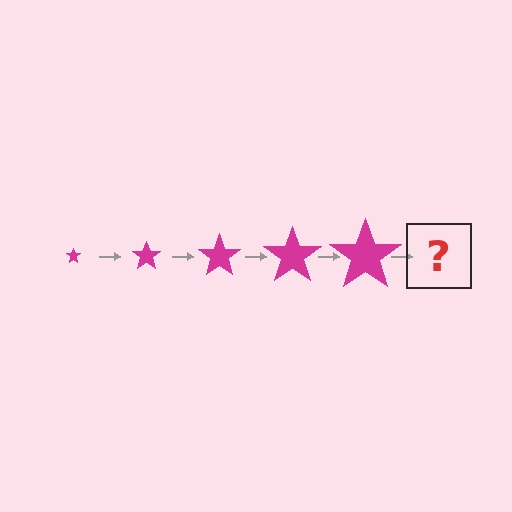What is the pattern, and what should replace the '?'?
The pattern is that the star gets progressively larger each step. The '?' should be a magenta star, larger than the previous one.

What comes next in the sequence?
The next element should be a magenta star, larger than the previous one.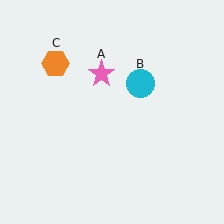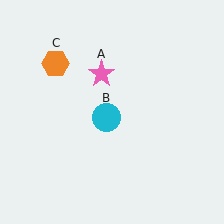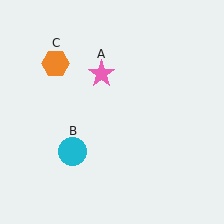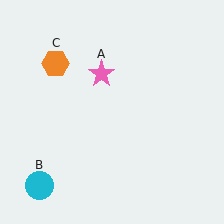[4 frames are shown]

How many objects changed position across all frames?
1 object changed position: cyan circle (object B).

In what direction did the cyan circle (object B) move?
The cyan circle (object B) moved down and to the left.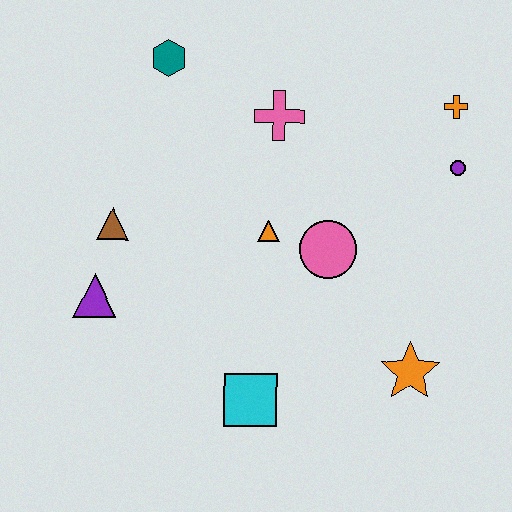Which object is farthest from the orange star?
The teal hexagon is farthest from the orange star.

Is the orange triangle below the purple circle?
Yes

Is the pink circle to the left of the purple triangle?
No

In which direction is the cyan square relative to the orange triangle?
The cyan square is below the orange triangle.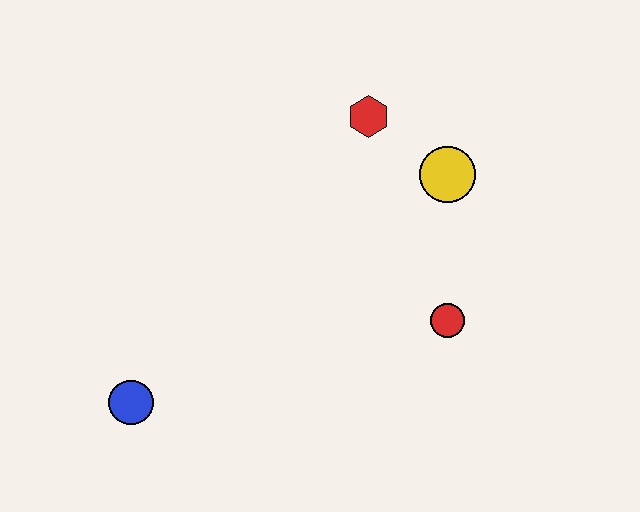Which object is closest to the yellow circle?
The red hexagon is closest to the yellow circle.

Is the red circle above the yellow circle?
No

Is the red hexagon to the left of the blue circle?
No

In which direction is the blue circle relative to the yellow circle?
The blue circle is to the left of the yellow circle.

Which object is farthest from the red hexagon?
The blue circle is farthest from the red hexagon.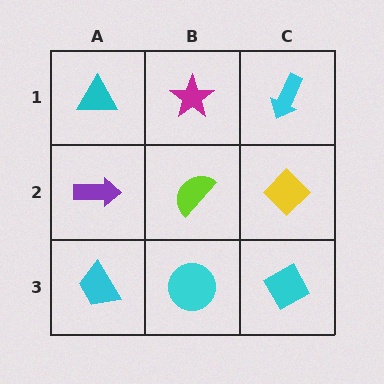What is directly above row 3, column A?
A purple arrow.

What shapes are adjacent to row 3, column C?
A yellow diamond (row 2, column C), a cyan circle (row 3, column B).